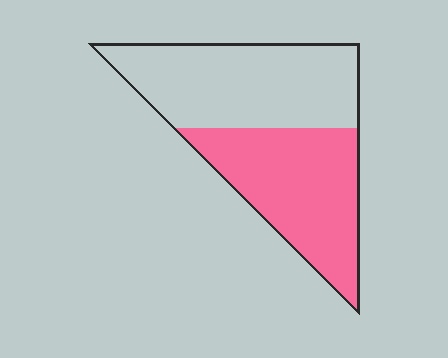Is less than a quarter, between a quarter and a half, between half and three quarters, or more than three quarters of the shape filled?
Between a quarter and a half.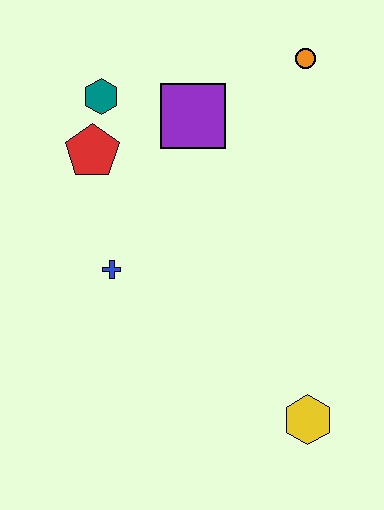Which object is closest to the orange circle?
The purple square is closest to the orange circle.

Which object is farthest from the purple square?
The yellow hexagon is farthest from the purple square.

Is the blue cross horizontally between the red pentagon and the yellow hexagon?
Yes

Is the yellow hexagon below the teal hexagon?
Yes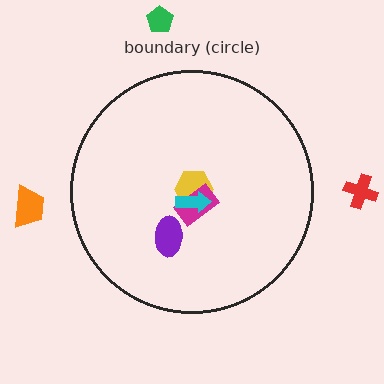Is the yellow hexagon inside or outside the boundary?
Inside.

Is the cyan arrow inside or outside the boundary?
Inside.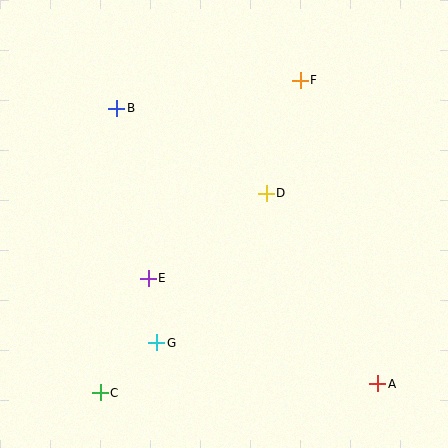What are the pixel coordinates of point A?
Point A is at (378, 384).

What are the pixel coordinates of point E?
Point E is at (148, 278).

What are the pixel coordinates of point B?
Point B is at (117, 108).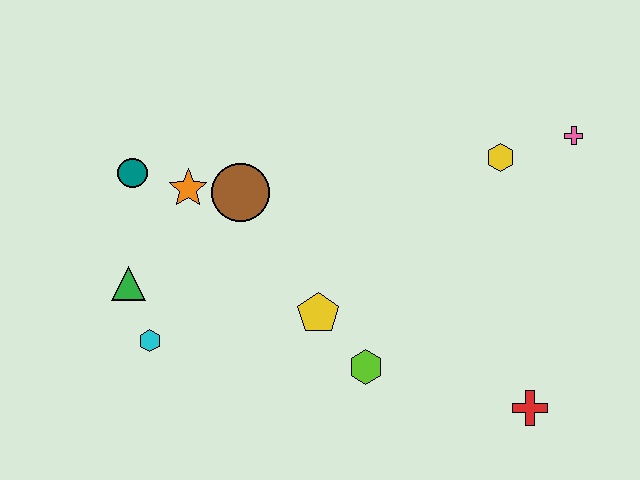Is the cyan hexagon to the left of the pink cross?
Yes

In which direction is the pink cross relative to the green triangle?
The pink cross is to the right of the green triangle.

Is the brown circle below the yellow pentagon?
No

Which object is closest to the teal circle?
The orange star is closest to the teal circle.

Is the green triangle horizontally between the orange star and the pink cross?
No